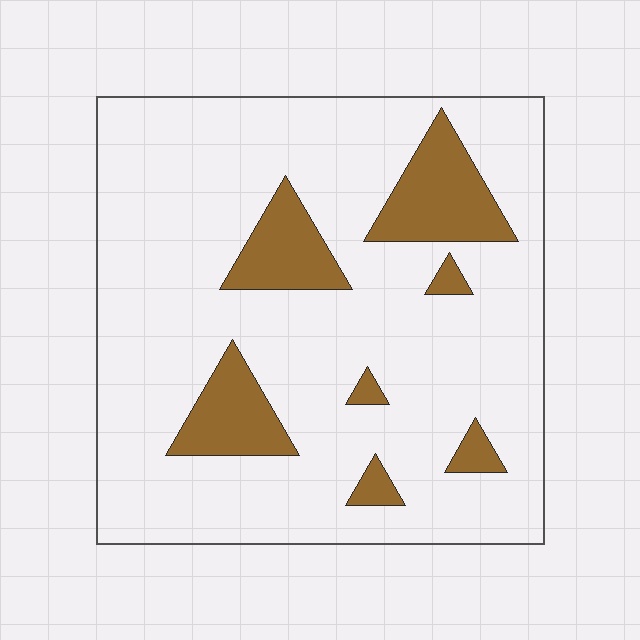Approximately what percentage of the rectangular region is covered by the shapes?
Approximately 15%.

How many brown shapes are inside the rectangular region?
7.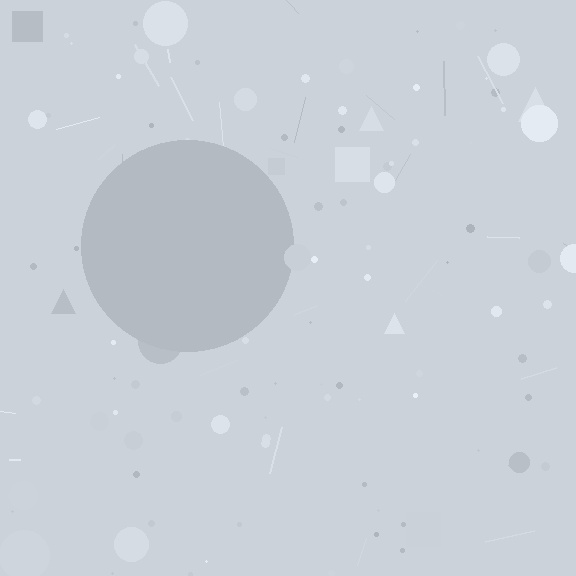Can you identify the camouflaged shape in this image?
The camouflaged shape is a circle.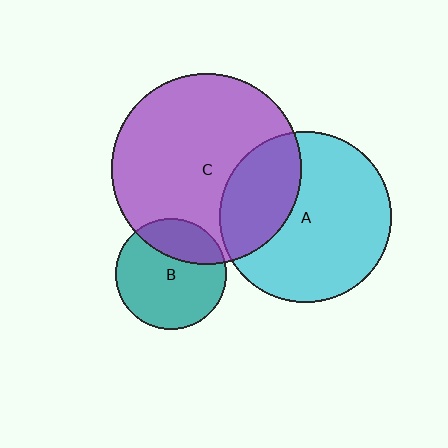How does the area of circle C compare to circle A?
Approximately 1.2 times.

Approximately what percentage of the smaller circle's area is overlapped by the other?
Approximately 25%.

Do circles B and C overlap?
Yes.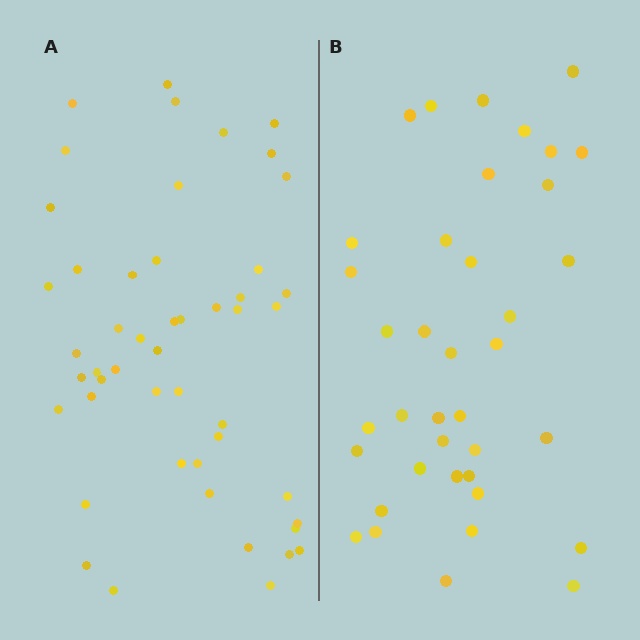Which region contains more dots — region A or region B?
Region A (the left region) has more dots.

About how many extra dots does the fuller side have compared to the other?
Region A has roughly 12 or so more dots than region B.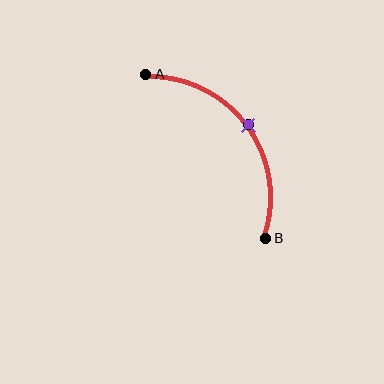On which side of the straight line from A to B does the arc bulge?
The arc bulges above and to the right of the straight line connecting A and B.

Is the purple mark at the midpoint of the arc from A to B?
Yes. The purple mark lies on the arc at equal arc-length from both A and B — it is the arc midpoint.